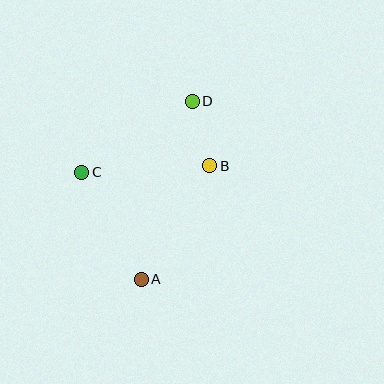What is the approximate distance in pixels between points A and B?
The distance between A and B is approximately 132 pixels.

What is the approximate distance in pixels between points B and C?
The distance between B and C is approximately 128 pixels.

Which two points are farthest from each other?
Points A and D are farthest from each other.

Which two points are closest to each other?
Points B and D are closest to each other.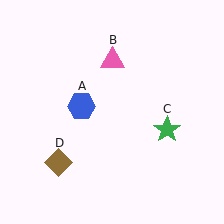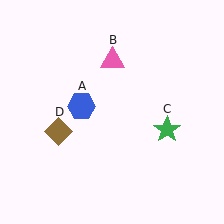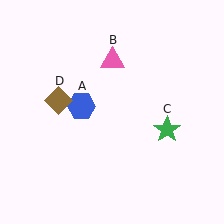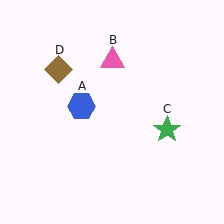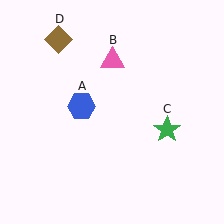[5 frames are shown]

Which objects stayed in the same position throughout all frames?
Blue hexagon (object A) and pink triangle (object B) and green star (object C) remained stationary.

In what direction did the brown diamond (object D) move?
The brown diamond (object D) moved up.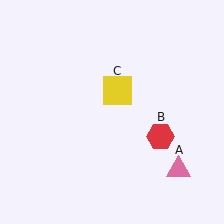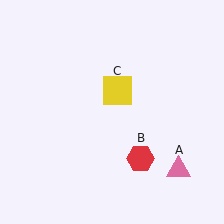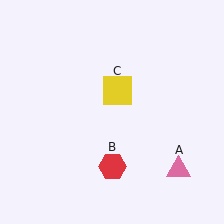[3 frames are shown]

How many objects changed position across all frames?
1 object changed position: red hexagon (object B).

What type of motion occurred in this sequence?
The red hexagon (object B) rotated clockwise around the center of the scene.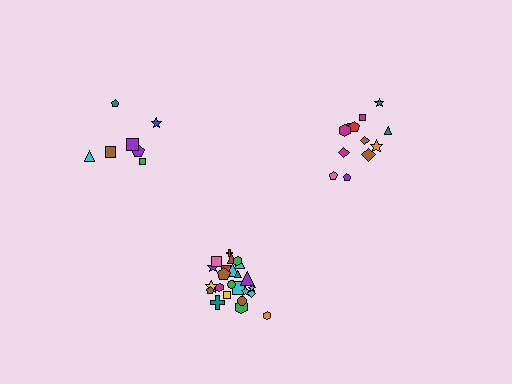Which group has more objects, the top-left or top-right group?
The top-right group.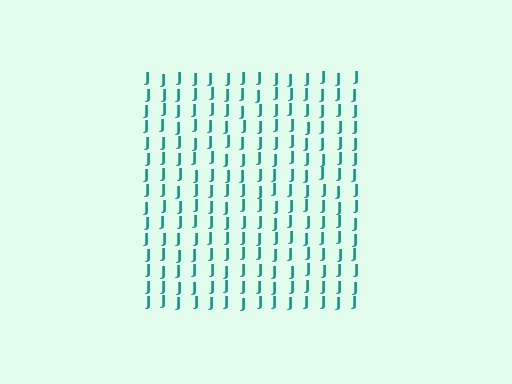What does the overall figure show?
The overall figure shows a square.